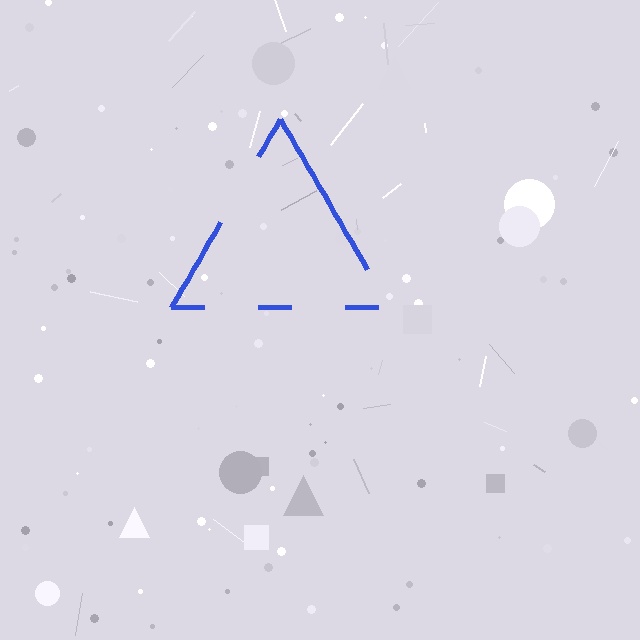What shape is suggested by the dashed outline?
The dashed outline suggests a triangle.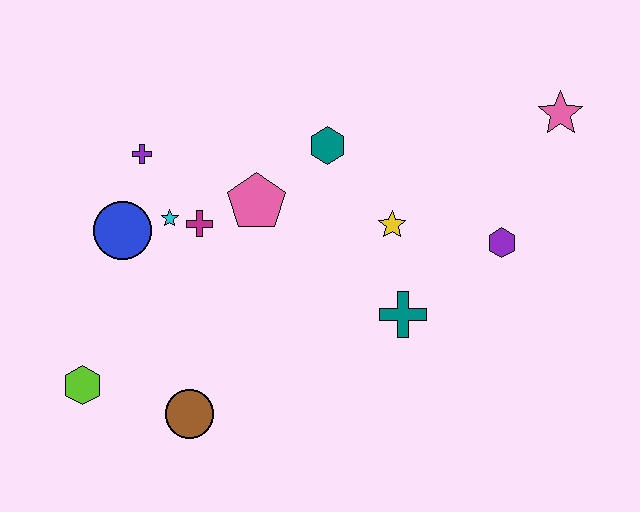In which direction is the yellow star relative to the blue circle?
The yellow star is to the right of the blue circle.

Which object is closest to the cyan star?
The magenta cross is closest to the cyan star.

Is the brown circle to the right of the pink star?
No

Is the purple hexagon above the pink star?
No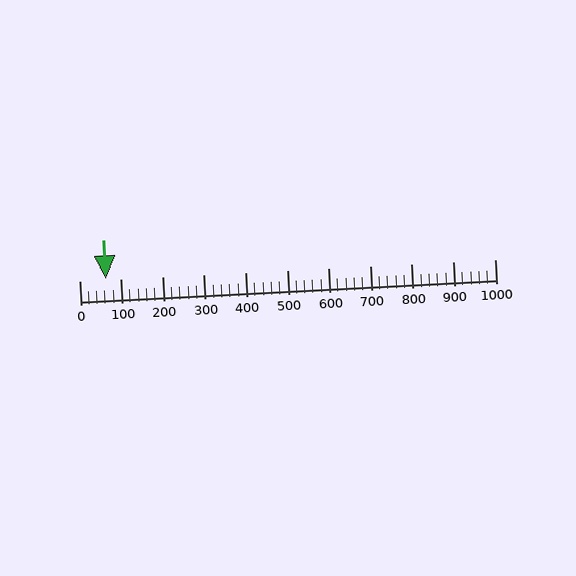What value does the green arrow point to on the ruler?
The green arrow points to approximately 63.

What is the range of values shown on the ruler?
The ruler shows values from 0 to 1000.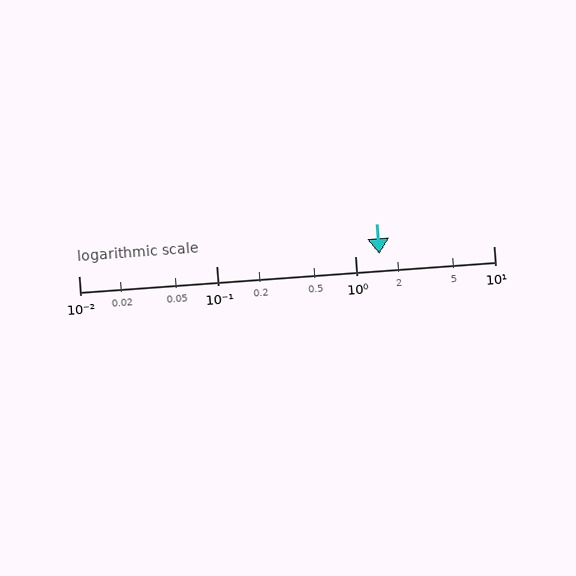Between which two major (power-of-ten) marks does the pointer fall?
The pointer is between 1 and 10.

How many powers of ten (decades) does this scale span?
The scale spans 3 decades, from 0.01 to 10.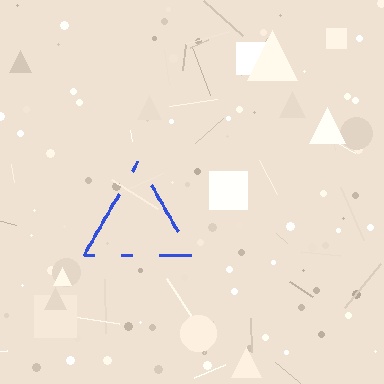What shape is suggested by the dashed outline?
The dashed outline suggests a triangle.